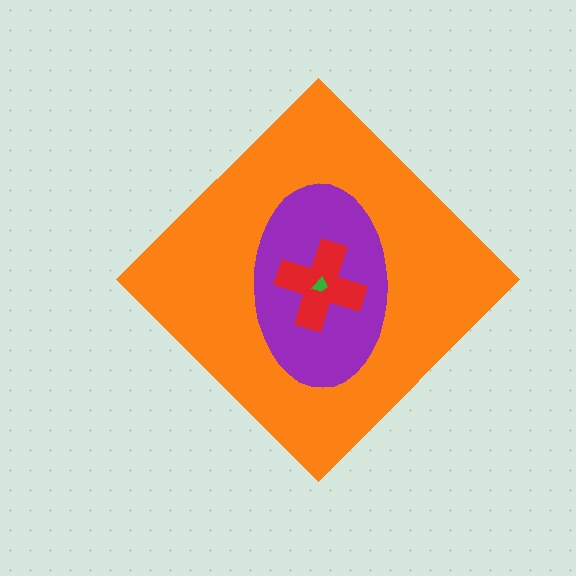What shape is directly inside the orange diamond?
The purple ellipse.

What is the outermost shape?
The orange diamond.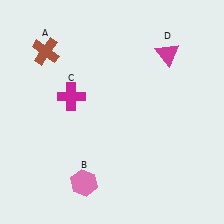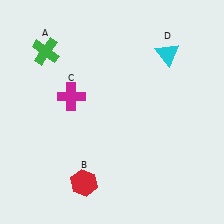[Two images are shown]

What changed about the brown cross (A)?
In Image 1, A is brown. In Image 2, it changed to green.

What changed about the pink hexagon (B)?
In Image 1, B is pink. In Image 2, it changed to red.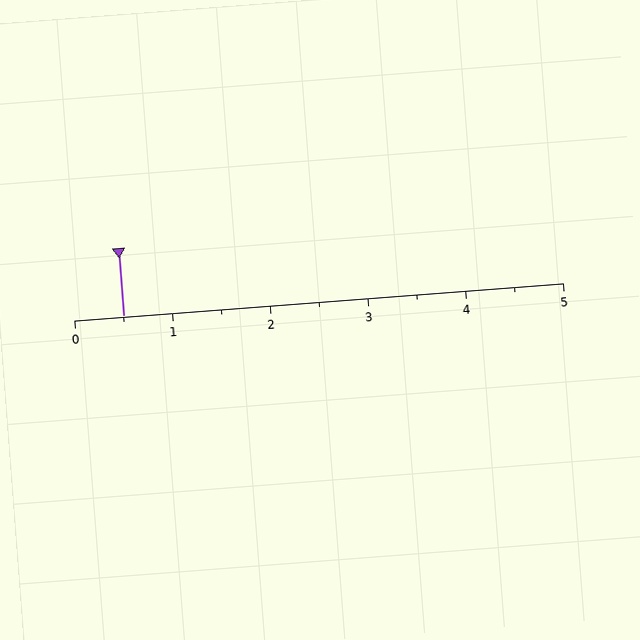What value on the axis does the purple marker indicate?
The marker indicates approximately 0.5.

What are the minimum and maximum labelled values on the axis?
The axis runs from 0 to 5.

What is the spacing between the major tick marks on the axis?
The major ticks are spaced 1 apart.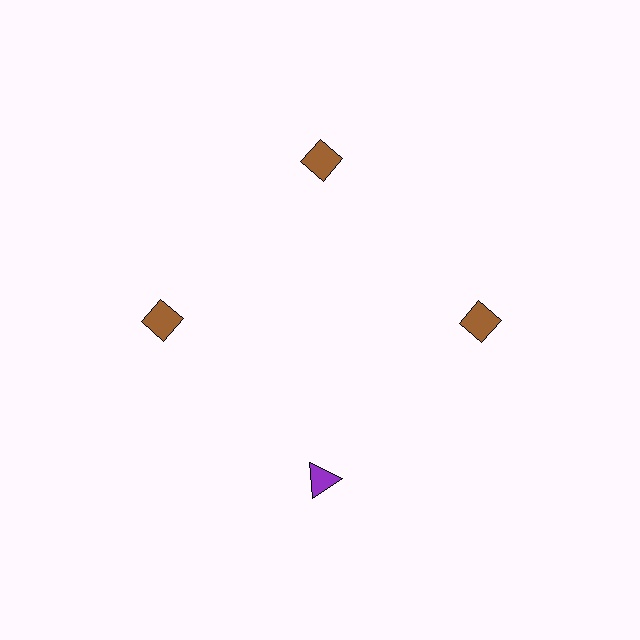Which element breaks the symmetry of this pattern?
The purple triangle at roughly the 6 o'clock position breaks the symmetry. All other shapes are brown diamonds.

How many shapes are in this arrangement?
There are 4 shapes arranged in a ring pattern.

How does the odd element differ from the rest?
It differs in both color (purple instead of brown) and shape (triangle instead of diamond).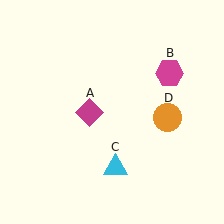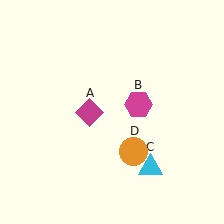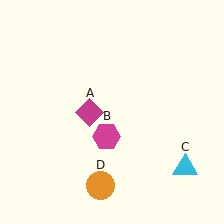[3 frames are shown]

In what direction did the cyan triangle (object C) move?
The cyan triangle (object C) moved right.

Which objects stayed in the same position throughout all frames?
Magenta diamond (object A) remained stationary.